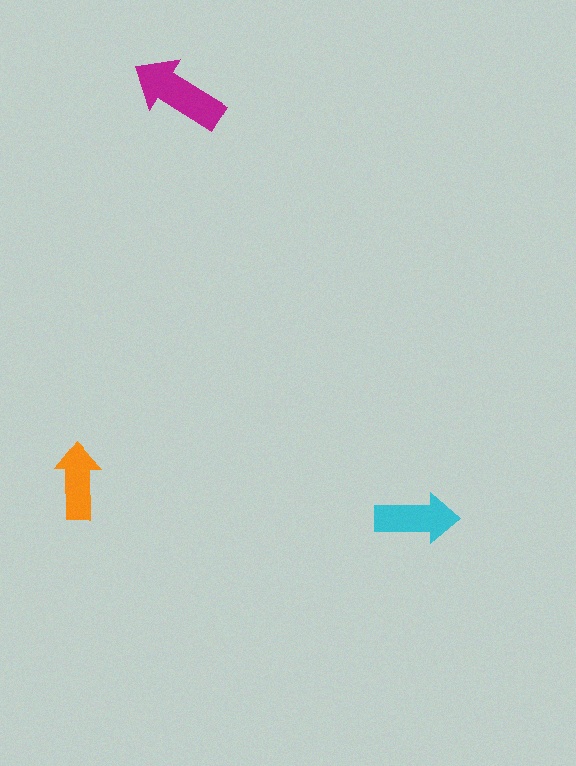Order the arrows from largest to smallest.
the magenta one, the cyan one, the orange one.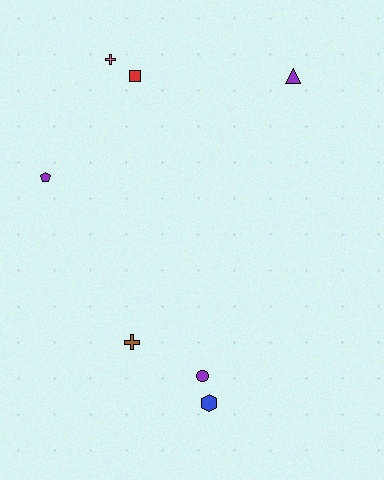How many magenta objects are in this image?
There are no magenta objects.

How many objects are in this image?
There are 7 objects.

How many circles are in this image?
There is 1 circle.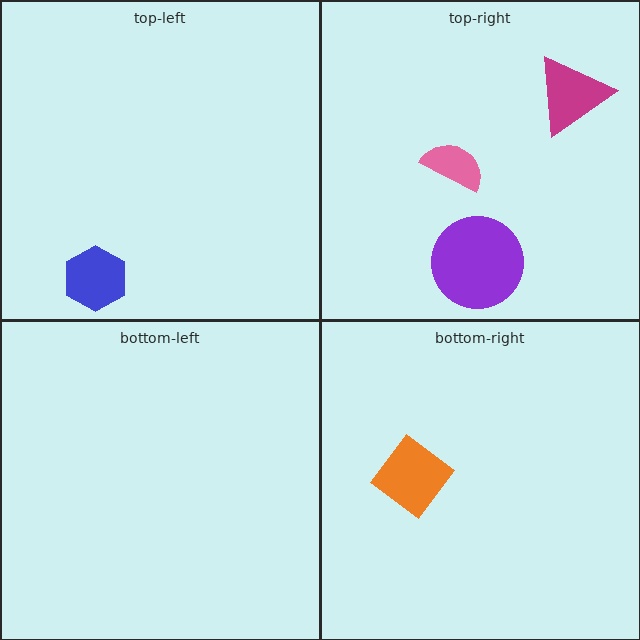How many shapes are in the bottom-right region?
1.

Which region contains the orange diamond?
The bottom-right region.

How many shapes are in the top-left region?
1.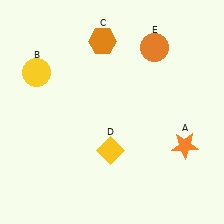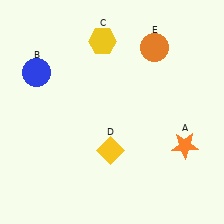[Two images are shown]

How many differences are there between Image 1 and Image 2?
There are 2 differences between the two images.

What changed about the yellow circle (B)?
In Image 1, B is yellow. In Image 2, it changed to blue.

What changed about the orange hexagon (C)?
In Image 1, C is orange. In Image 2, it changed to yellow.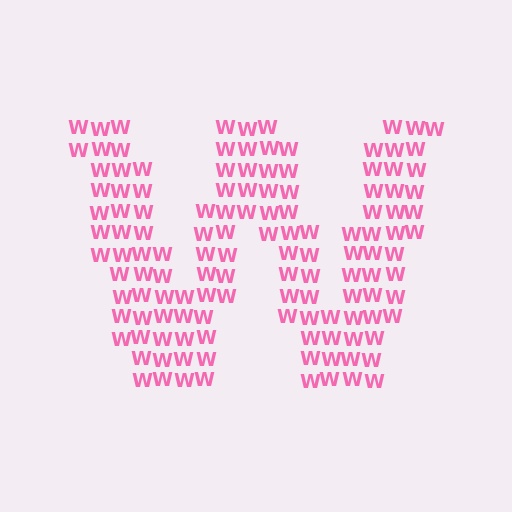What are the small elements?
The small elements are letter W's.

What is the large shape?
The large shape is the letter W.